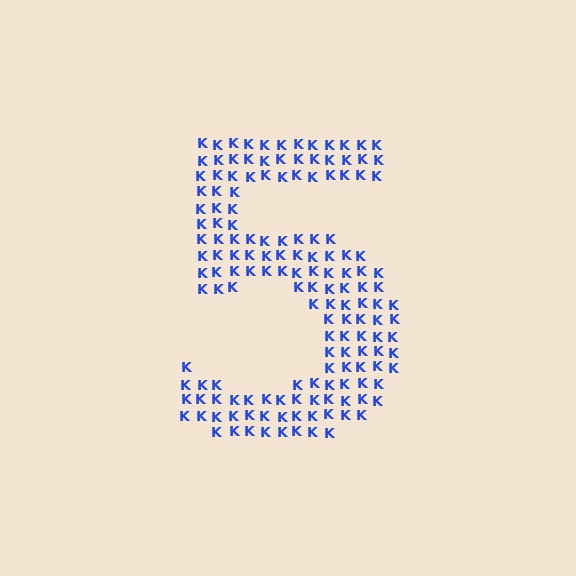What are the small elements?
The small elements are letter K's.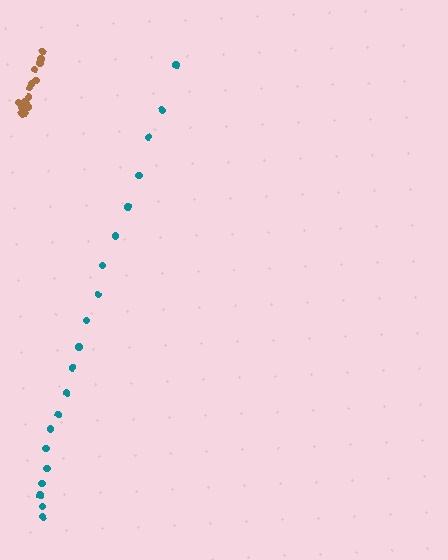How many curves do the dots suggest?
There are 2 distinct paths.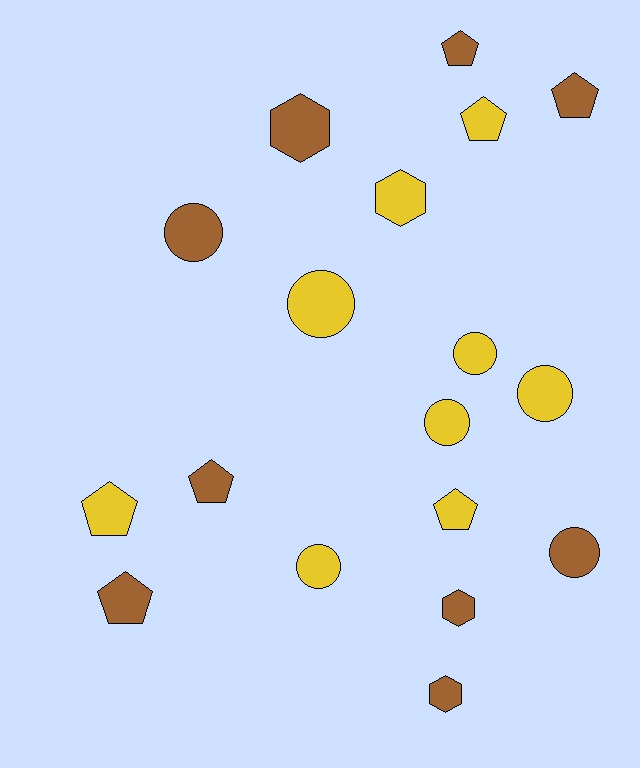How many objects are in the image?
There are 18 objects.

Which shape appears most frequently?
Circle, with 7 objects.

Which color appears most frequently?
Brown, with 9 objects.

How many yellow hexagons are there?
There is 1 yellow hexagon.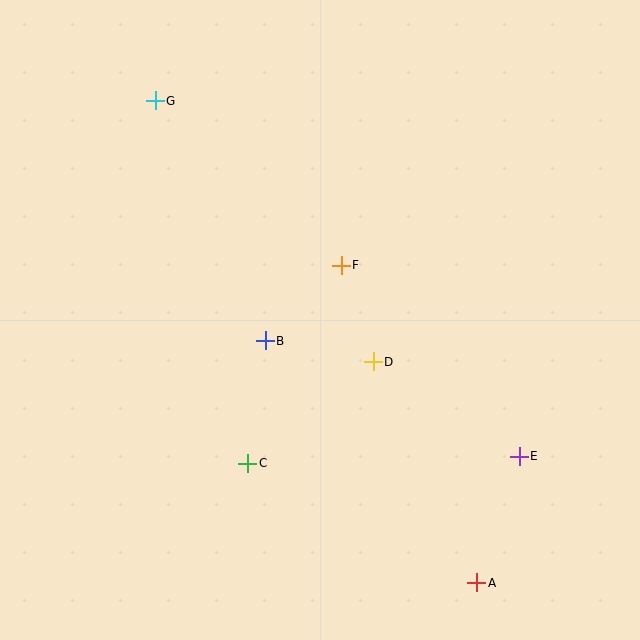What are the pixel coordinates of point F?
Point F is at (341, 265).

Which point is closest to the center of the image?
Point F at (341, 265) is closest to the center.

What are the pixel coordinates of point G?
Point G is at (155, 101).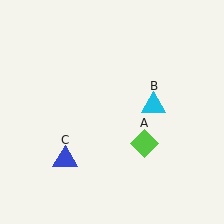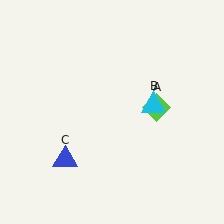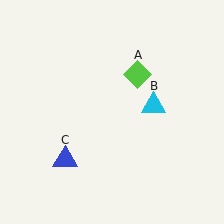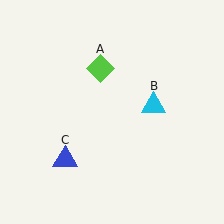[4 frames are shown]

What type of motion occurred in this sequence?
The lime diamond (object A) rotated counterclockwise around the center of the scene.